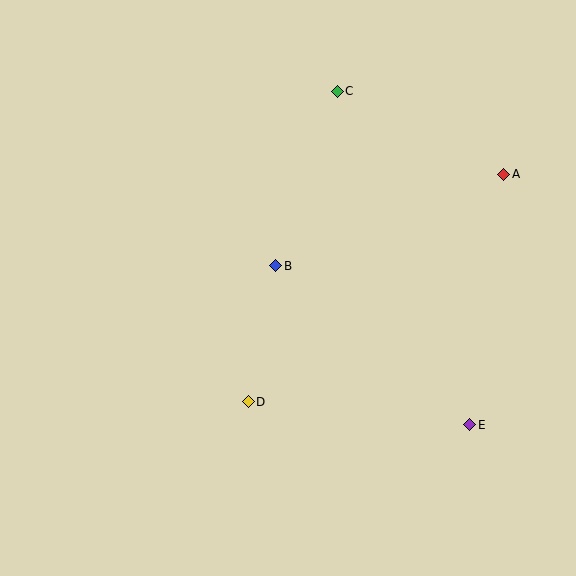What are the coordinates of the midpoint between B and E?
The midpoint between B and E is at (373, 345).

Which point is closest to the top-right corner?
Point A is closest to the top-right corner.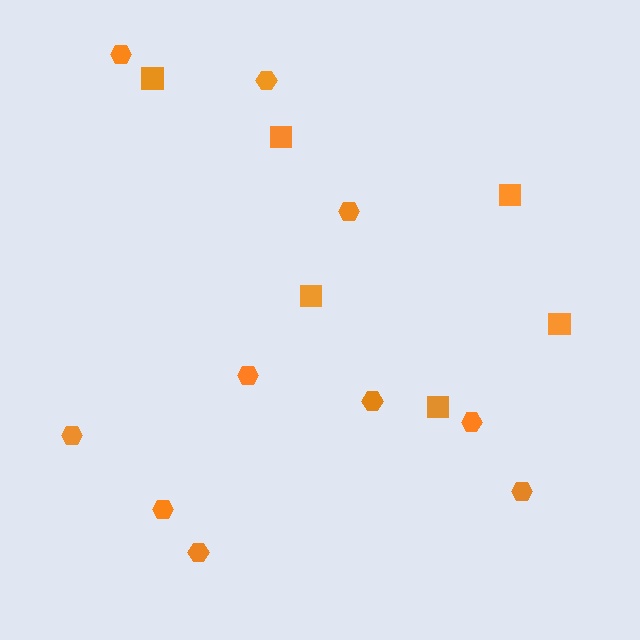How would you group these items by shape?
There are 2 groups: one group of hexagons (10) and one group of squares (6).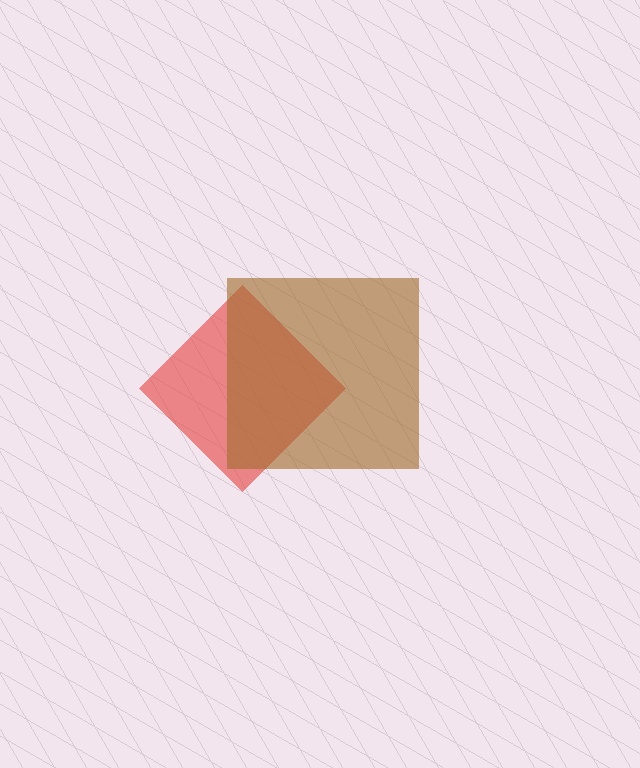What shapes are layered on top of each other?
The layered shapes are: a red diamond, a brown square.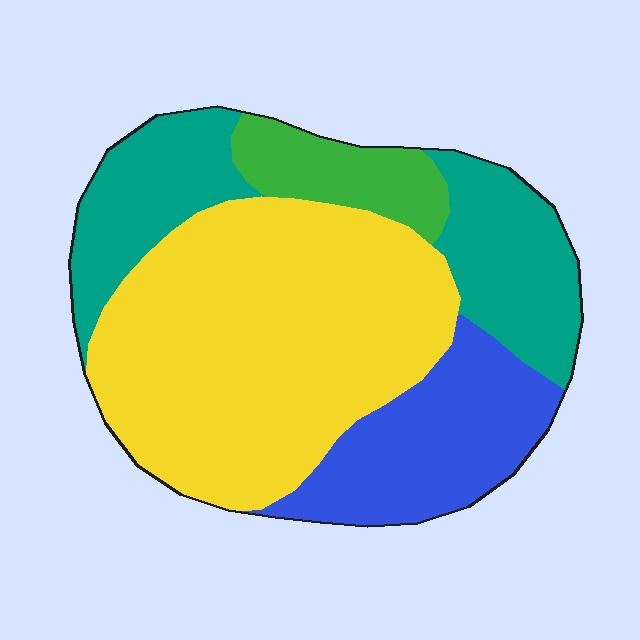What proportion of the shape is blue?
Blue takes up about one sixth (1/6) of the shape.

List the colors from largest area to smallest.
From largest to smallest: yellow, teal, blue, green.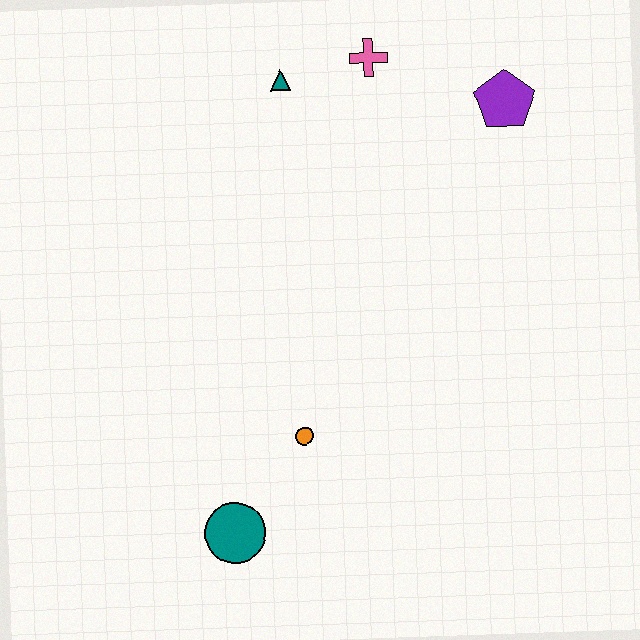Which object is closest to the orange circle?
The teal circle is closest to the orange circle.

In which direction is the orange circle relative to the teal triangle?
The orange circle is below the teal triangle.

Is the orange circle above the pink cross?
No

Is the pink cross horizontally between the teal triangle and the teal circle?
No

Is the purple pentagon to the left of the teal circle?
No